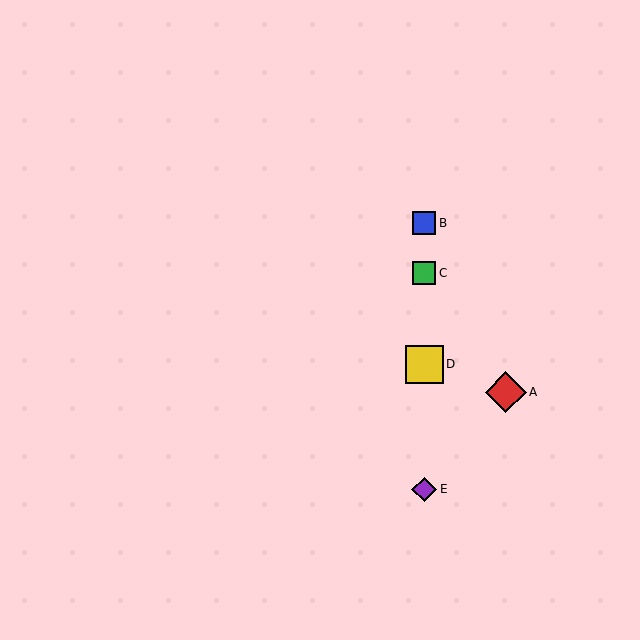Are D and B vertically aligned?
Yes, both are at x≈424.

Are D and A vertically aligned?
No, D is at x≈424 and A is at x≈506.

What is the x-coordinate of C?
Object C is at x≈424.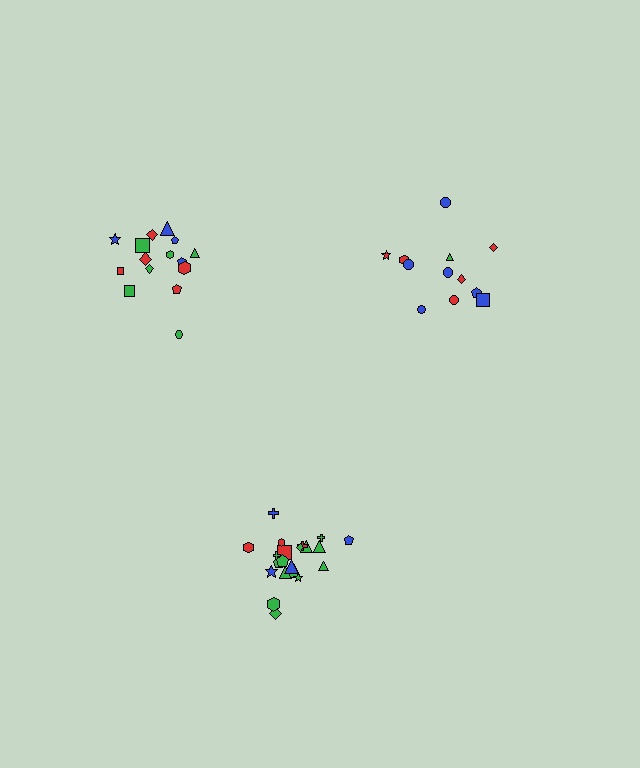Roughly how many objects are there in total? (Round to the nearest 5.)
Roughly 50 objects in total.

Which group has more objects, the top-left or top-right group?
The top-left group.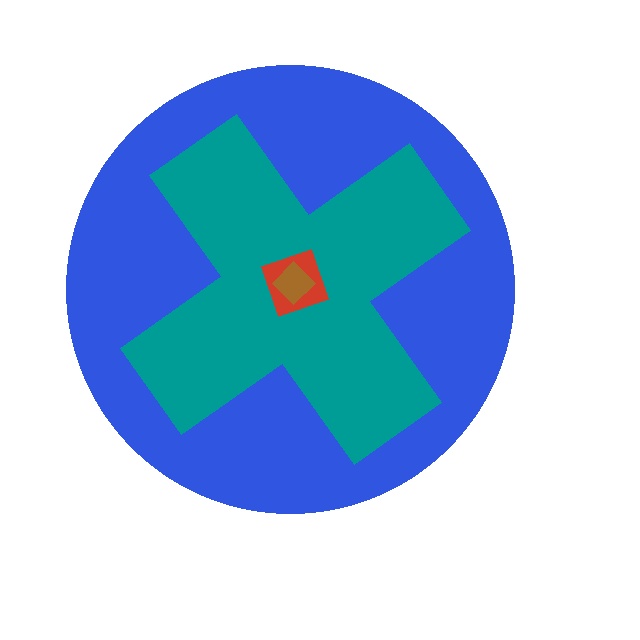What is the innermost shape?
The brown diamond.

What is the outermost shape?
The blue circle.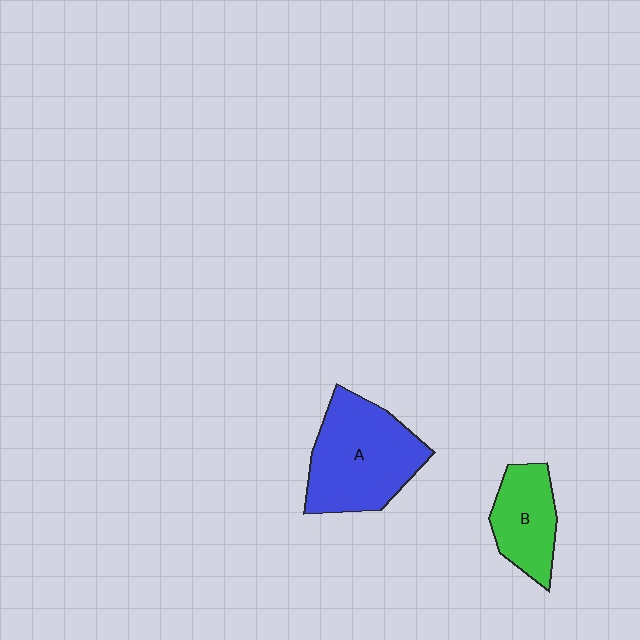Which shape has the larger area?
Shape A (blue).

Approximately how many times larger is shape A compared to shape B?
Approximately 1.7 times.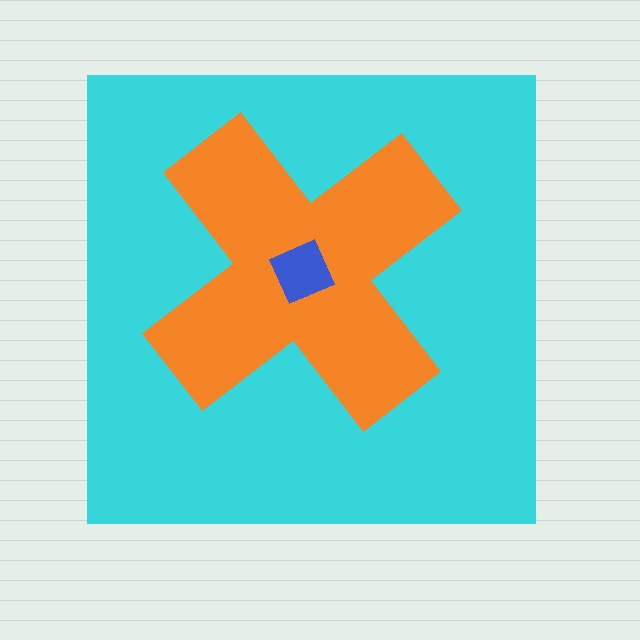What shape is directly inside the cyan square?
The orange cross.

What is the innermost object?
The blue diamond.